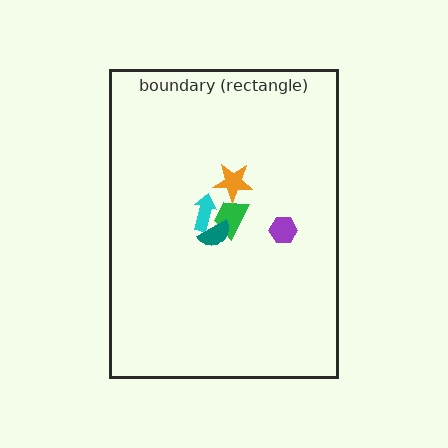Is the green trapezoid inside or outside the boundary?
Inside.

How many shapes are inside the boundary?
5 inside, 0 outside.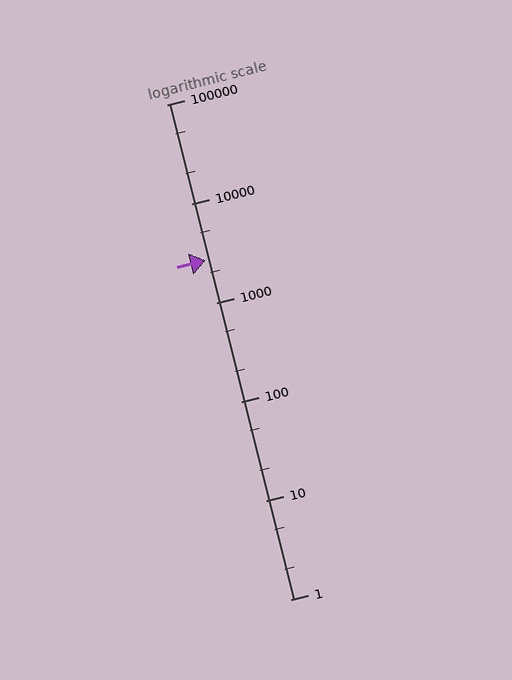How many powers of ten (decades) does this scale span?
The scale spans 5 decades, from 1 to 100000.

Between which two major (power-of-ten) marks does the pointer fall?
The pointer is between 1000 and 10000.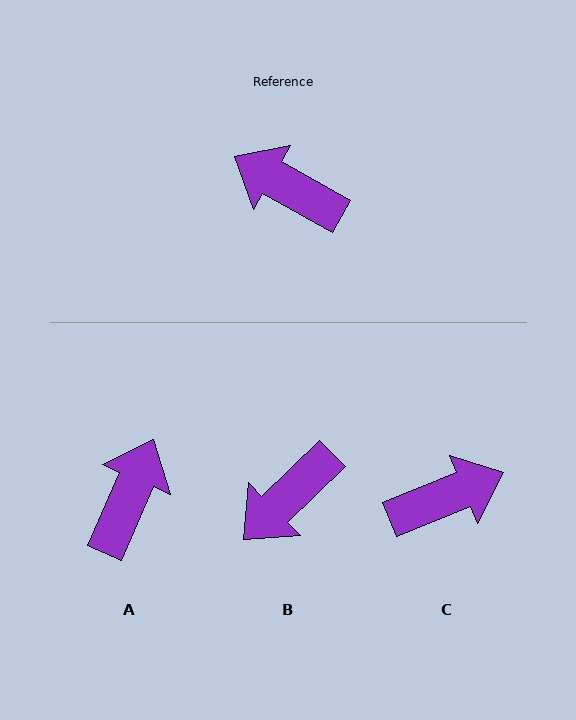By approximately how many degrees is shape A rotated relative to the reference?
Approximately 84 degrees clockwise.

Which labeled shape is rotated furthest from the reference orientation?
C, about 128 degrees away.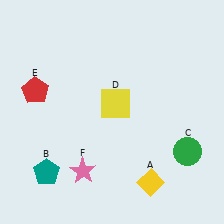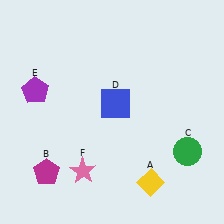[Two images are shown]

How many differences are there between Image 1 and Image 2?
There are 3 differences between the two images.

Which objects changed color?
B changed from teal to magenta. D changed from yellow to blue. E changed from red to purple.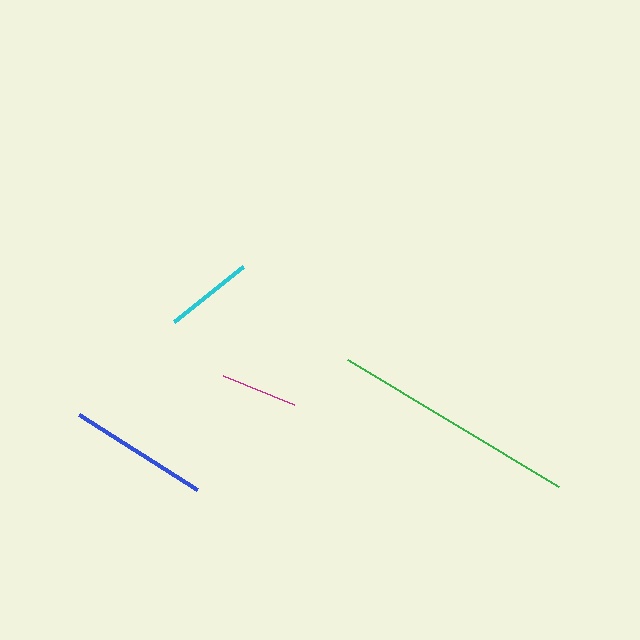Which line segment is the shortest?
The magenta line is the shortest at approximately 77 pixels.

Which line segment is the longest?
The green line is the longest at approximately 246 pixels.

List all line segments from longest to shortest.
From longest to shortest: green, blue, cyan, magenta.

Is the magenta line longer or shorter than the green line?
The green line is longer than the magenta line.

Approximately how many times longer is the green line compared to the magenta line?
The green line is approximately 3.2 times the length of the magenta line.